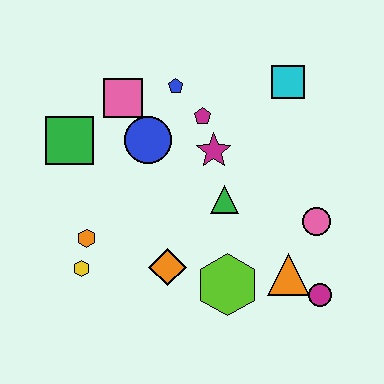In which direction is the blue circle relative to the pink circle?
The blue circle is to the left of the pink circle.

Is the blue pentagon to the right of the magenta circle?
No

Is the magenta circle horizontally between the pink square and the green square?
No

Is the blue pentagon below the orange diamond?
No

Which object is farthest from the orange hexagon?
The cyan square is farthest from the orange hexagon.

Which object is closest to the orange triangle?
The magenta circle is closest to the orange triangle.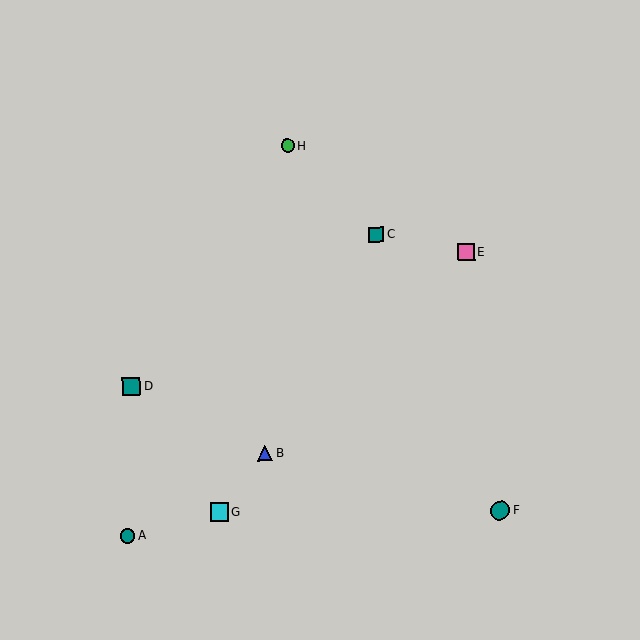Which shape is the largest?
The teal circle (labeled F) is the largest.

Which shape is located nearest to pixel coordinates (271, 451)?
The blue triangle (labeled B) at (265, 454) is nearest to that location.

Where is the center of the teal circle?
The center of the teal circle is at (500, 510).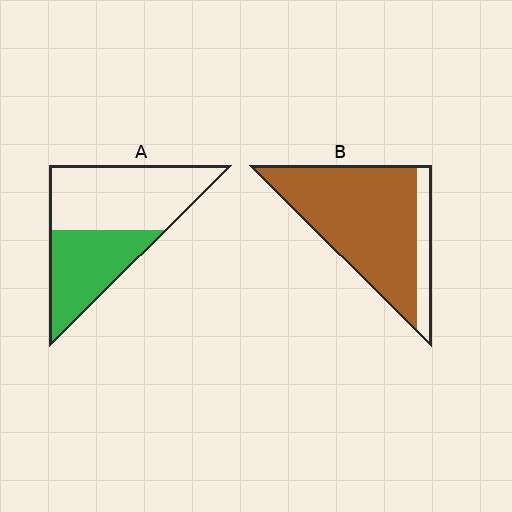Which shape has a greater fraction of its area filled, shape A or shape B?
Shape B.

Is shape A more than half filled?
No.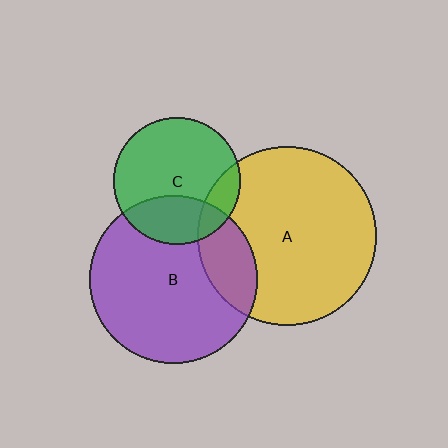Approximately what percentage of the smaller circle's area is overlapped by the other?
Approximately 15%.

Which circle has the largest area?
Circle A (yellow).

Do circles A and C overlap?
Yes.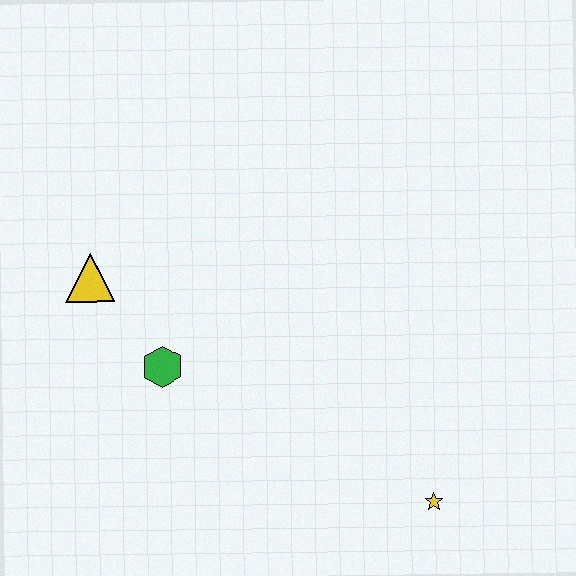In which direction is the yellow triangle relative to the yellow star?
The yellow triangle is to the left of the yellow star.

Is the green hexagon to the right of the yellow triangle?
Yes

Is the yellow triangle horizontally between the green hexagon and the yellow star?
No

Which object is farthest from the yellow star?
The yellow triangle is farthest from the yellow star.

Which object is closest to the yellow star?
The green hexagon is closest to the yellow star.